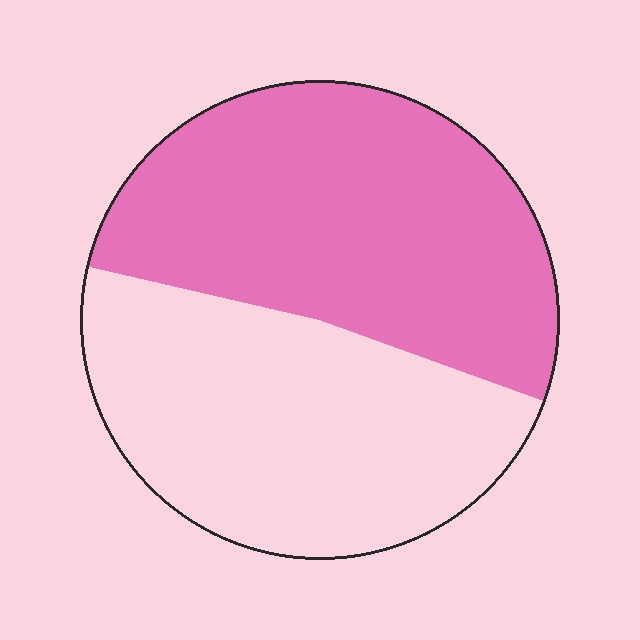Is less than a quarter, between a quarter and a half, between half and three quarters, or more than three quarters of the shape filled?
Between half and three quarters.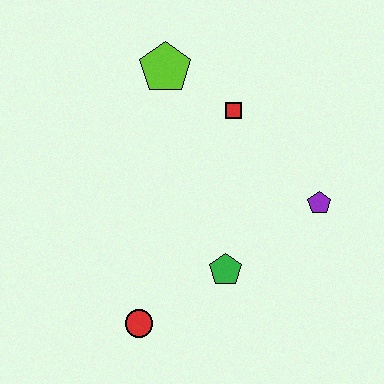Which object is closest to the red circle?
The green pentagon is closest to the red circle.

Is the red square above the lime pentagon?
No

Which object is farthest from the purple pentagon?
The red circle is farthest from the purple pentagon.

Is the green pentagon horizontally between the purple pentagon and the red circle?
Yes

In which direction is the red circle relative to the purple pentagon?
The red circle is to the left of the purple pentagon.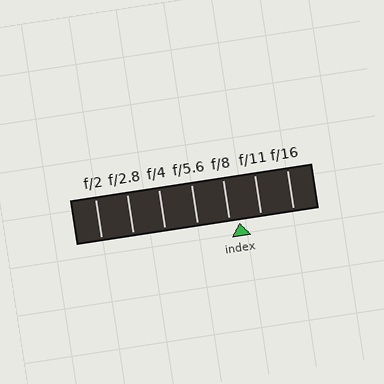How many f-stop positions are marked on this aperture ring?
There are 7 f-stop positions marked.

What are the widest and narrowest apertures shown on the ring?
The widest aperture shown is f/2 and the narrowest is f/16.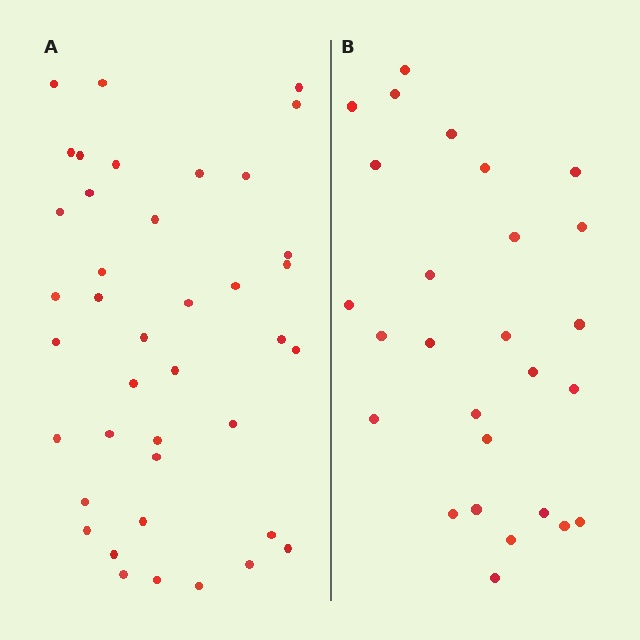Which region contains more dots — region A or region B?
Region A (the left region) has more dots.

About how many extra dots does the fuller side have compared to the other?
Region A has approximately 15 more dots than region B.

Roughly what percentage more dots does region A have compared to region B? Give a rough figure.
About 50% more.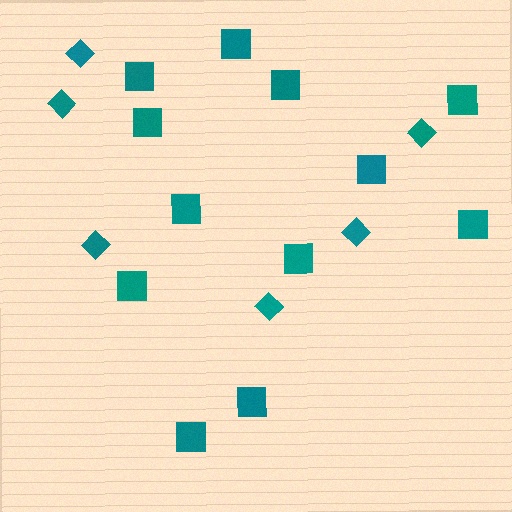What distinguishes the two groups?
There are 2 groups: one group of diamonds (6) and one group of squares (12).